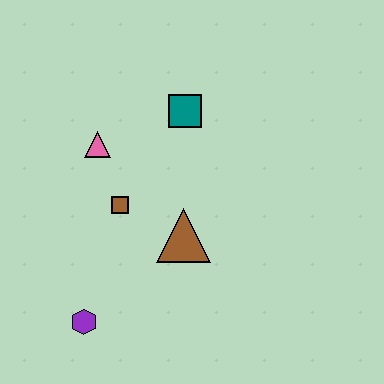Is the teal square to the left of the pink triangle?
No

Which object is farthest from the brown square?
The purple hexagon is farthest from the brown square.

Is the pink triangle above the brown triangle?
Yes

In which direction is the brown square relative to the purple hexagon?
The brown square is above the purple hexagon.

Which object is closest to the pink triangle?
The brown square is closest to the pink triangle.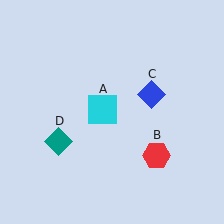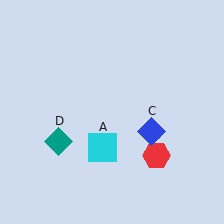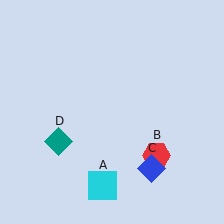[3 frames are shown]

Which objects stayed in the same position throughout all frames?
Red hexagon (object B) and teal diamond (object D) remained stationary.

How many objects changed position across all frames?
2 objects changed position: cyan square (object A), blue diamond (object C).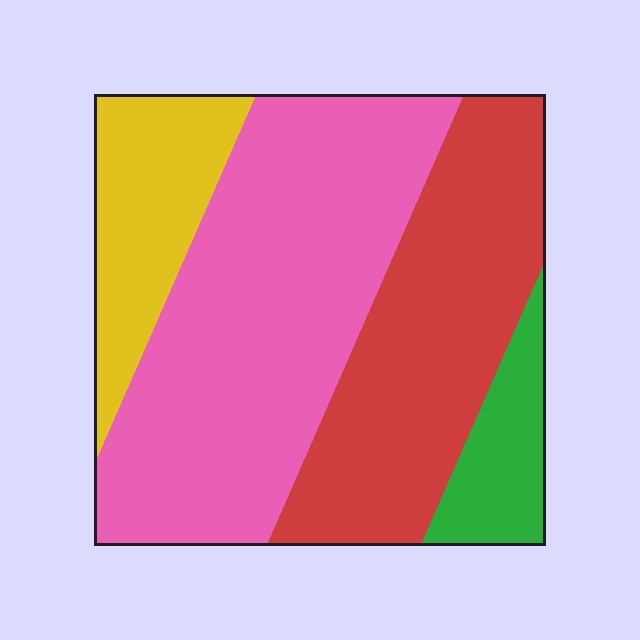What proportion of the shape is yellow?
Yellow takes up less than a sixth of the shape.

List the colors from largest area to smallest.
From largest to smallest: pink, red, yellow, green.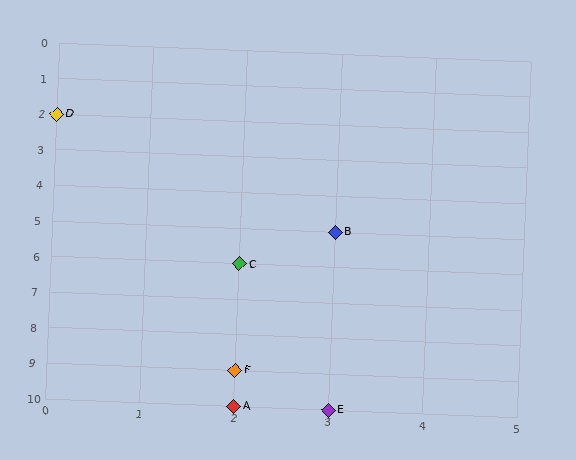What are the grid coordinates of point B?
Point B is at grid coordinates (3, 5).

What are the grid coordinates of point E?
Point E is at grid coordinates (3, 10).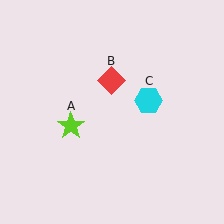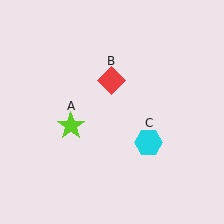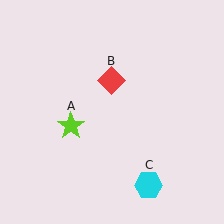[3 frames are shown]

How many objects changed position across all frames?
1 object changed position: cyan hexagon (object C).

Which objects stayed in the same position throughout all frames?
Lime star (object A) and red diamond (object B) remained stationary.